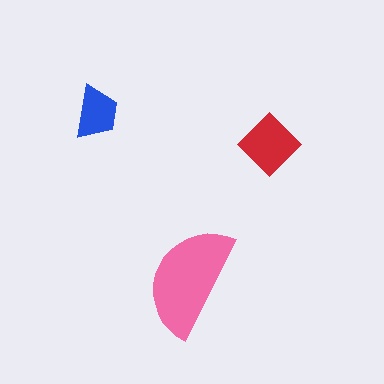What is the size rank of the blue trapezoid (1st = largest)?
3rd.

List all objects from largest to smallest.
The pink semicircle, the red diamond, the blue trapezoid.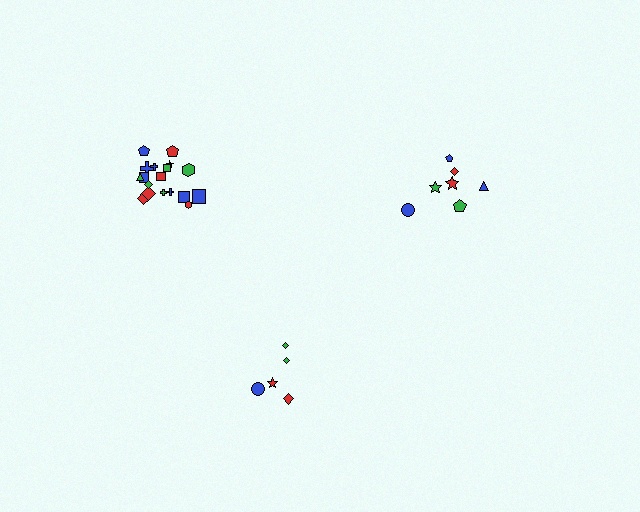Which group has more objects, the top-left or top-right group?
The top-left group.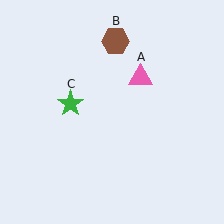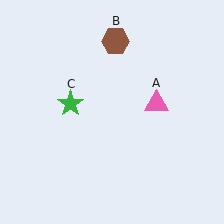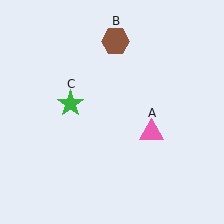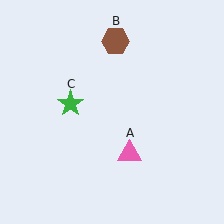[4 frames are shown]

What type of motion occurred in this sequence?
The pink triangle (object A) rotated clockwise around the center of the scene.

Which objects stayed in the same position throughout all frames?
Brown hexagon (object B) and green star (object C) remained stationary.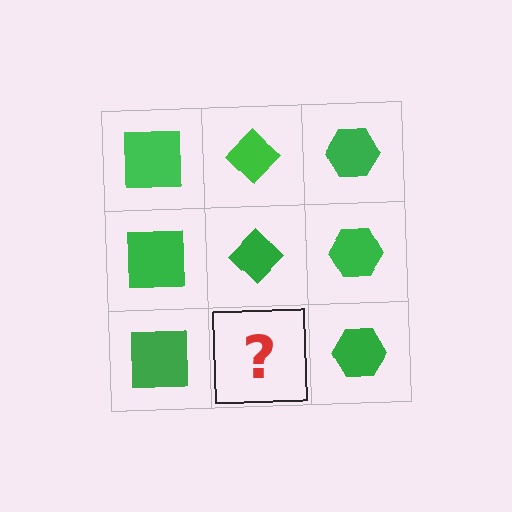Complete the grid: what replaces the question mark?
The question mark should be replaced with a green diamond.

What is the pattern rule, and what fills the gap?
The rule is that each column has a consistent shape. The gap should be filled with a green diamond.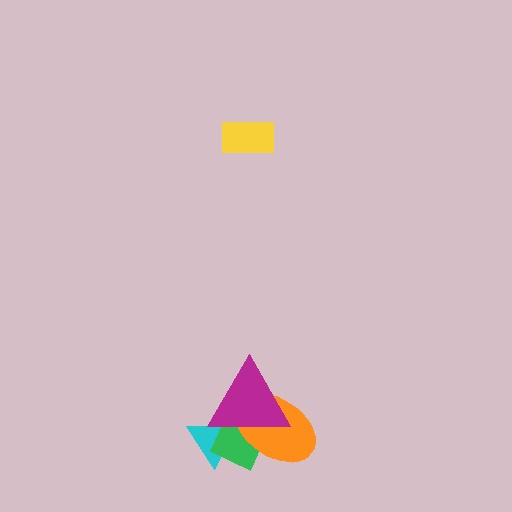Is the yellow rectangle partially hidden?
No, no other shape covers it.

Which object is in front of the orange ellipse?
The magenta triangle is in front of the orange ellipse.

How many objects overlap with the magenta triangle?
3 objects overlap with the magenta triangle.